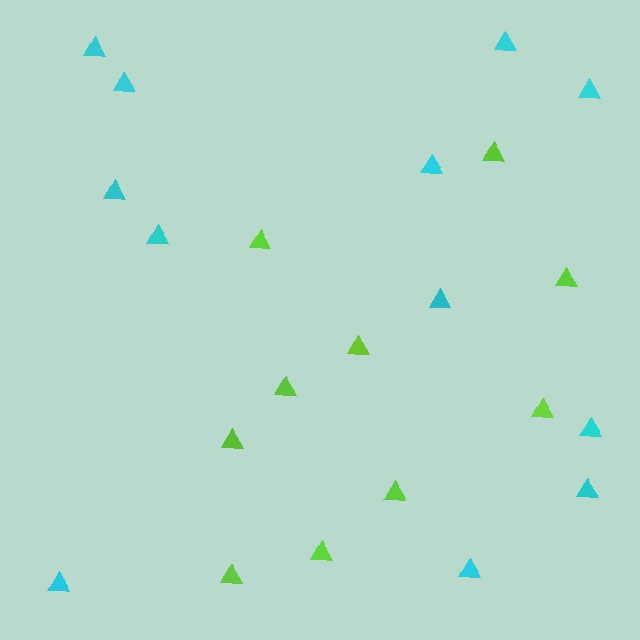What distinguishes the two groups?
There are 2 groups: one group of lime triangles (10) and one group of cyan triangles (12).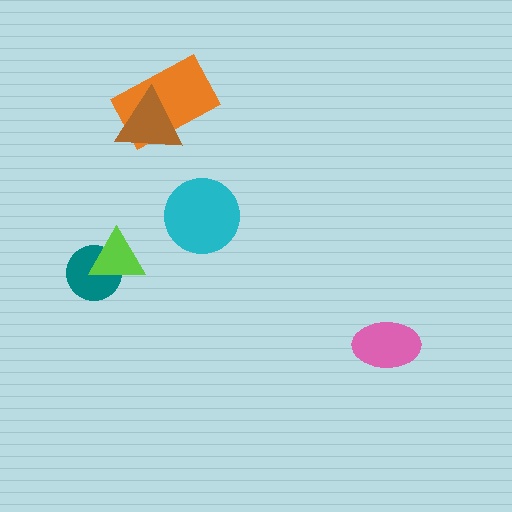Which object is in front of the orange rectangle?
The brown triangle is in front of the orange rectangle.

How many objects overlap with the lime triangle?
1 object overlaps with the lime triangle.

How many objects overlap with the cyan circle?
0 objects overlap with the cyan circle.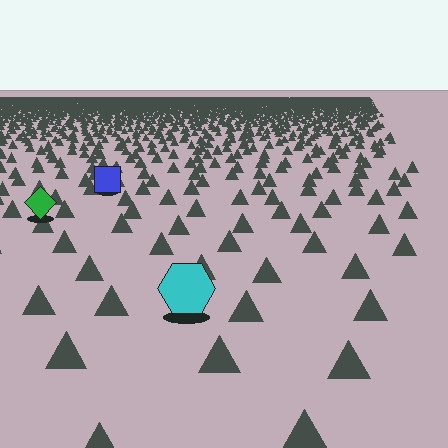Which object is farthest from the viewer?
The blue square is farthest from the viewer. It appears smaller and the ground texture around it is denser.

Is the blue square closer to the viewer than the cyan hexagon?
No. The cyan hexagon is closer — you can tell from the texture gradient: the ground texture is coarser near it.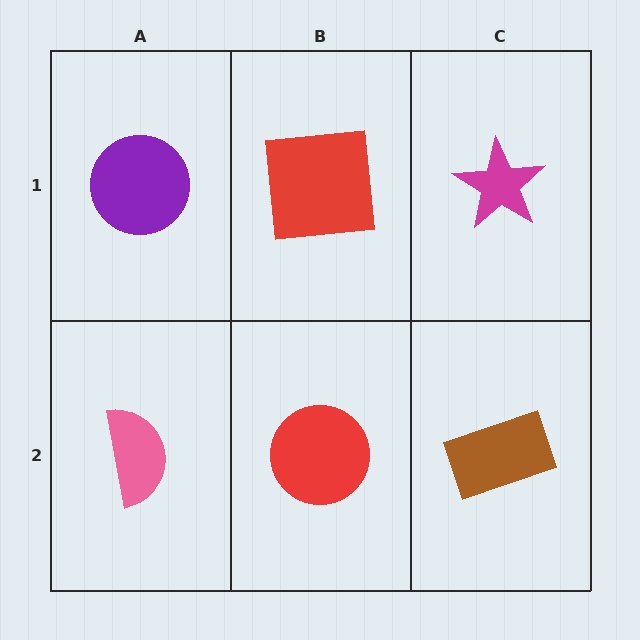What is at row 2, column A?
A pink semicircle.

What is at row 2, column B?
A red circle.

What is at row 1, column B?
A red square.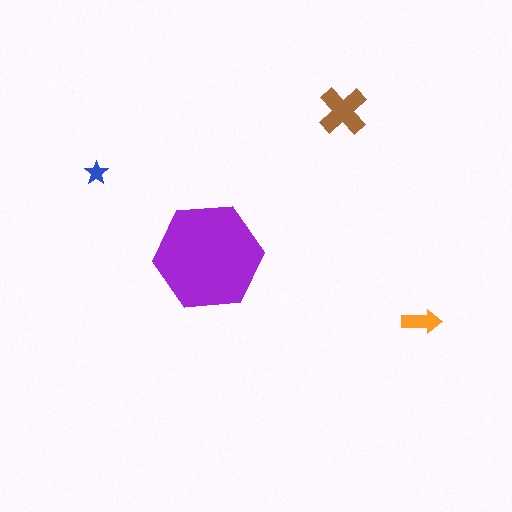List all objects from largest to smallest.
The purple hexagon, the brown cross, the orange arrow, the blue star.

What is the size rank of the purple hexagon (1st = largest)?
1st.